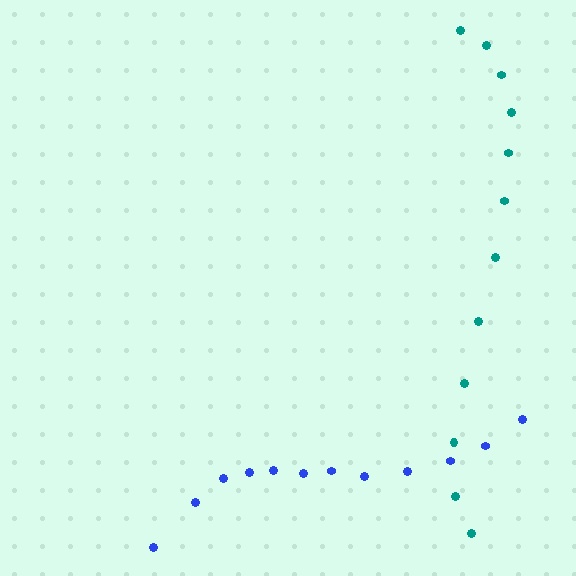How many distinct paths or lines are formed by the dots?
There are 2 distinct paths.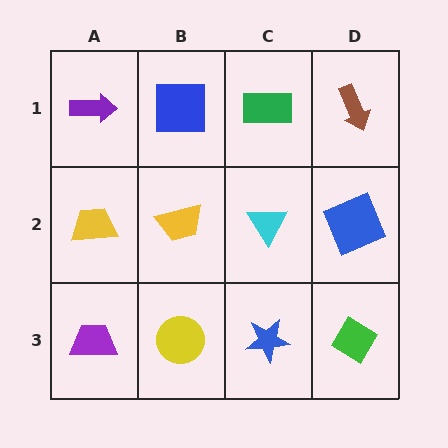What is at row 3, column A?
A purple trapezoid.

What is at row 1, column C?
A green rectangle.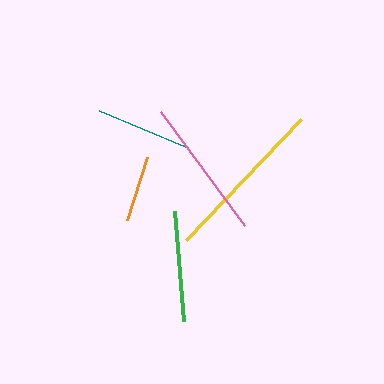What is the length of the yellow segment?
The yellow segment is approximately 167 pixels long.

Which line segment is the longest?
The yellow line is the longest at approximately 167 pixels.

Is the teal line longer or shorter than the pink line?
The pink line is longer than the teal line.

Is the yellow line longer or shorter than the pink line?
The yellow line is longer than the pink line.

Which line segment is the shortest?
The orange line is the shortest at approximately 66 pixels.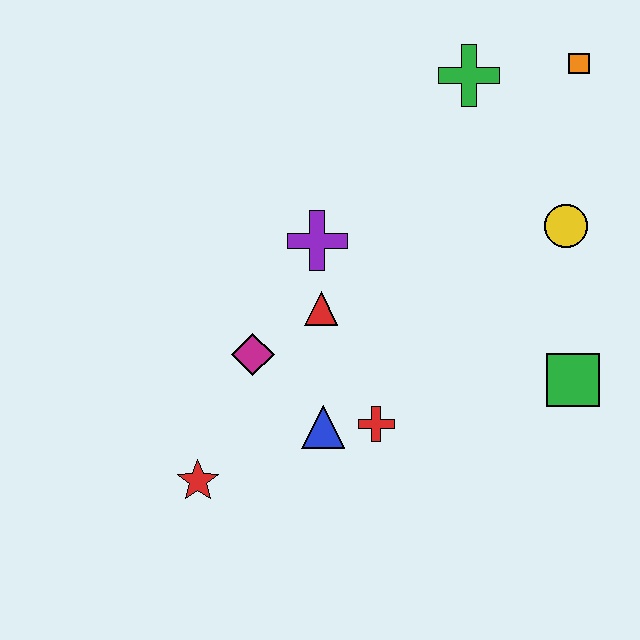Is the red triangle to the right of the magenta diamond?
Yes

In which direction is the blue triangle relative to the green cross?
The blue triangle is below the green cross.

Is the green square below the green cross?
Yes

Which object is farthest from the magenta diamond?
The orange square is farthest from the magenta diamond.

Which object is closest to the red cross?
The blue triangle is closest to the red cross.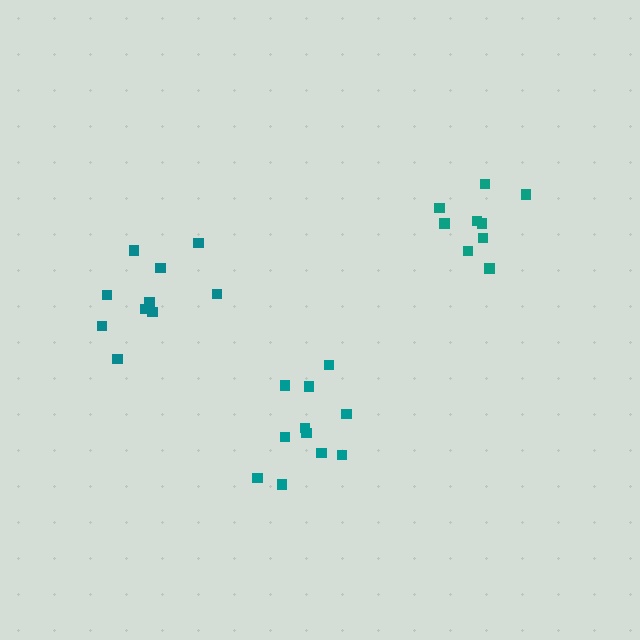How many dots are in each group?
Group 1: 9 dots, Group 2: 11 dots, Group 3: 10 dots (30 total).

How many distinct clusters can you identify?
There are 3 distinct clusters.